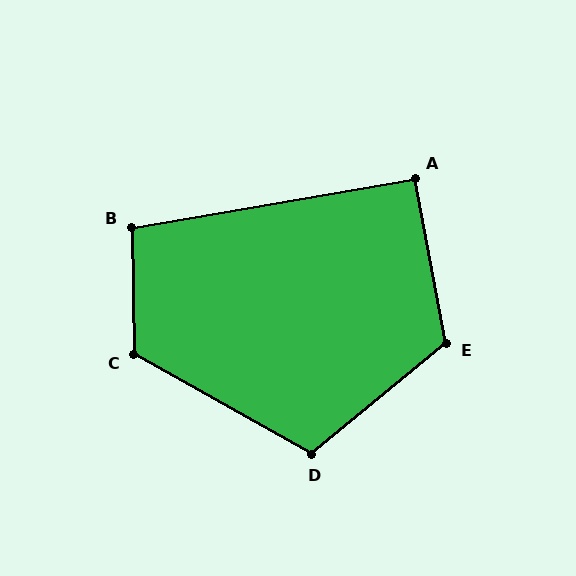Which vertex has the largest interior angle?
C, at approximately 120 degrees.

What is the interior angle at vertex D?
Approximately 111 degrees (obtuse).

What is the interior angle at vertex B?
Approximately 99 degrees (obtuse).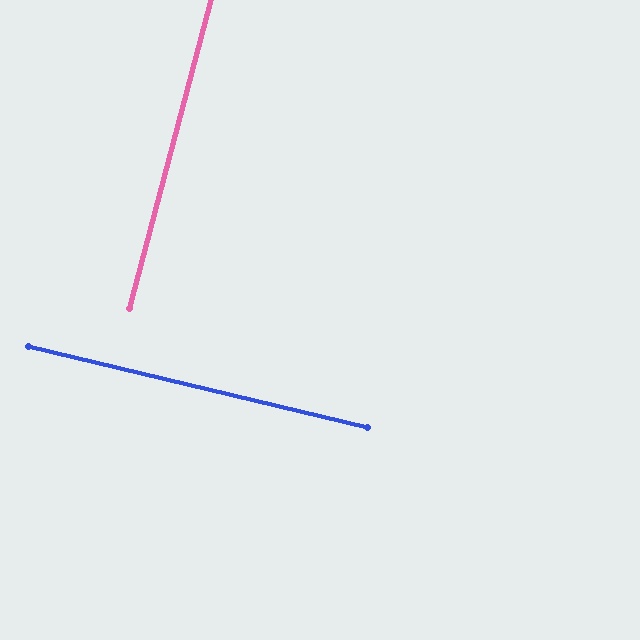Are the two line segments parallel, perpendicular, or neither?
Perpendicular — they meet at approximately 89°.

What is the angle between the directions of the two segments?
Approximately 89 degrees.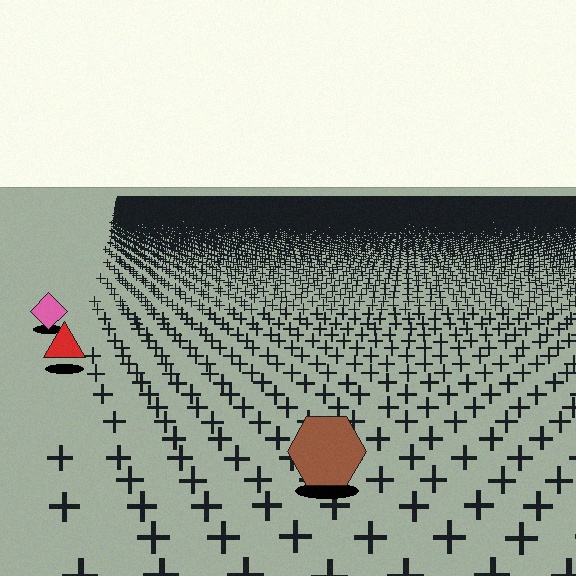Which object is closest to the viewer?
The brown hexagon is closest. The texture marks near it are larger and more spread out.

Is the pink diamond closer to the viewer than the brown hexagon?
No. The brown hexagon is closer — you can tell from the texture gradient: the ground texture is coarser near it.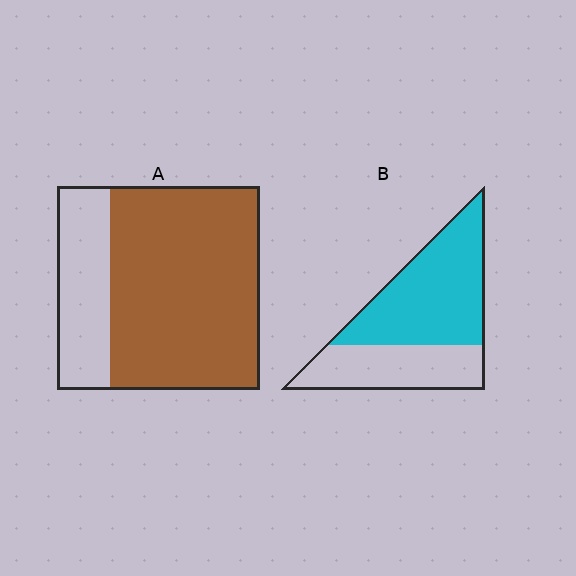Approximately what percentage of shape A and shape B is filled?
A is approximately 75% and B is approximately 60%.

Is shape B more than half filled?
Yes.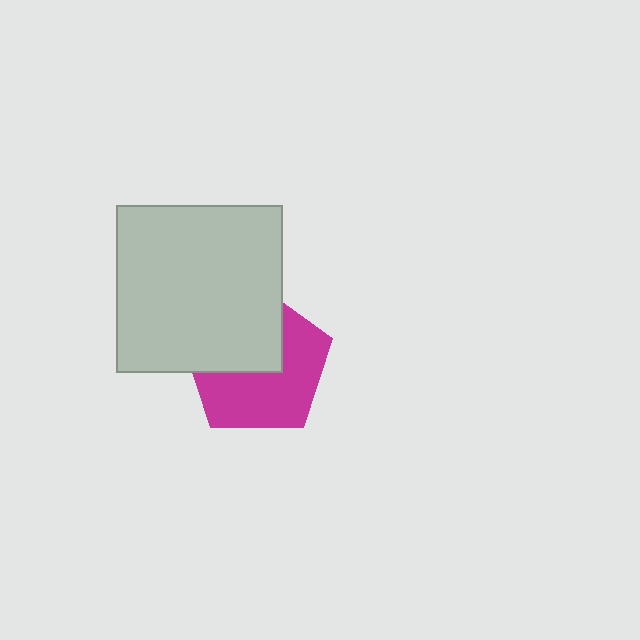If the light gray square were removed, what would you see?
You would see the complete magenta pentagon.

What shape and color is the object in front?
The object in front is a light gray square.